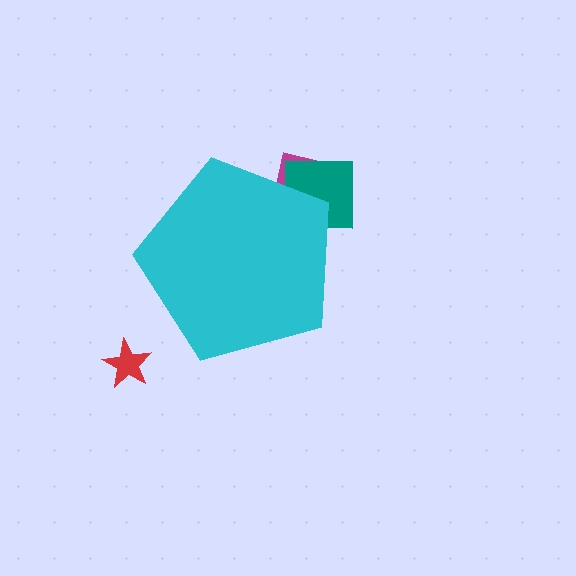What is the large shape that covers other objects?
A cyan pentagon.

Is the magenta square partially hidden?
Yes, the magenta square is partially hidden behind the cyan pentagon.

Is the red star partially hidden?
No, the red star is fully visible.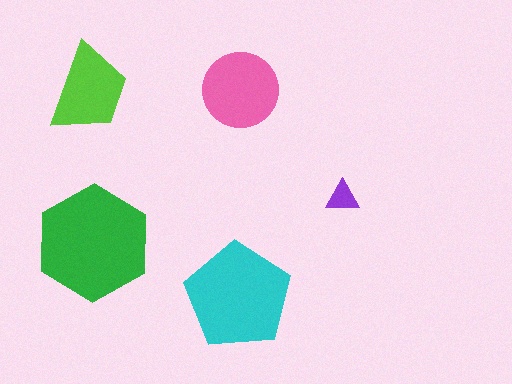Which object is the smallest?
The purple triangle.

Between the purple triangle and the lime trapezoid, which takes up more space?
The lime trapezoid.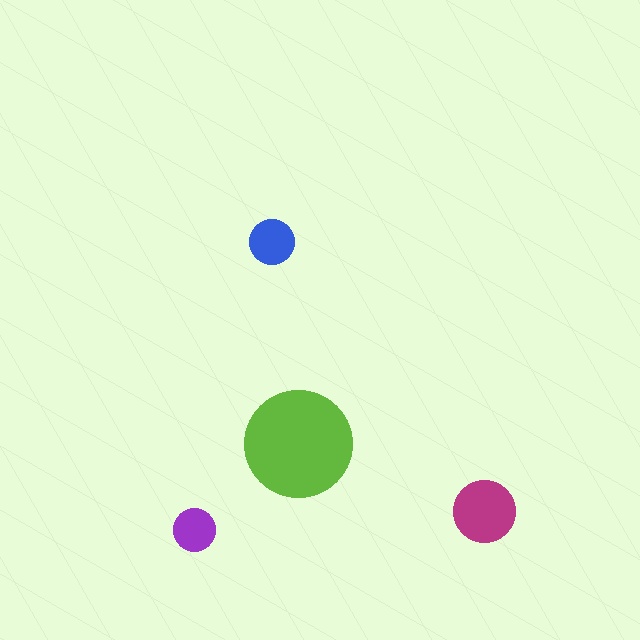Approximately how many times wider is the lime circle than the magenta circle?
About 1.5 times wider.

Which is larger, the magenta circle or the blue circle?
The magenta one.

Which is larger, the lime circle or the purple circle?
The lime one.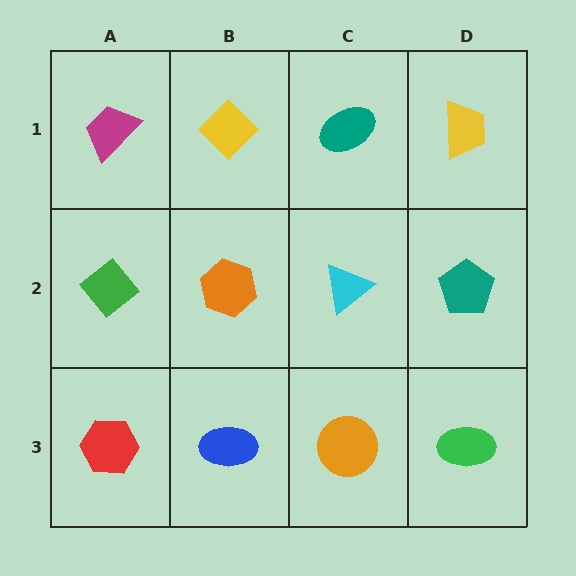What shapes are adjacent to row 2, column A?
A magenta trapezoid (row 1, column A), a red hexagon (row 3, column A), an orange hexagon (row 2, column B).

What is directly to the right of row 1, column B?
A teal ellipse.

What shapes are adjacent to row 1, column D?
A teal pentagon (row 2, column D), a teal ellipse (row 1, column C).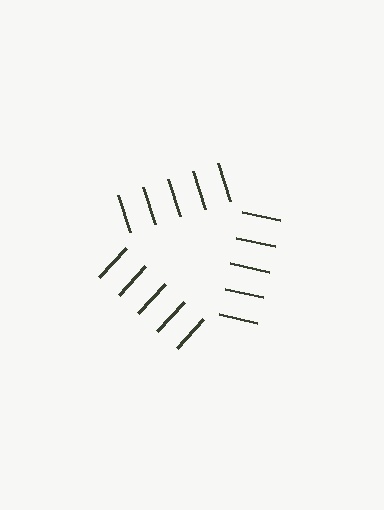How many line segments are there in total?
15 — 5 along each of the 3 edges.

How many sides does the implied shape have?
3 sides — the line-ends trace a triangle.